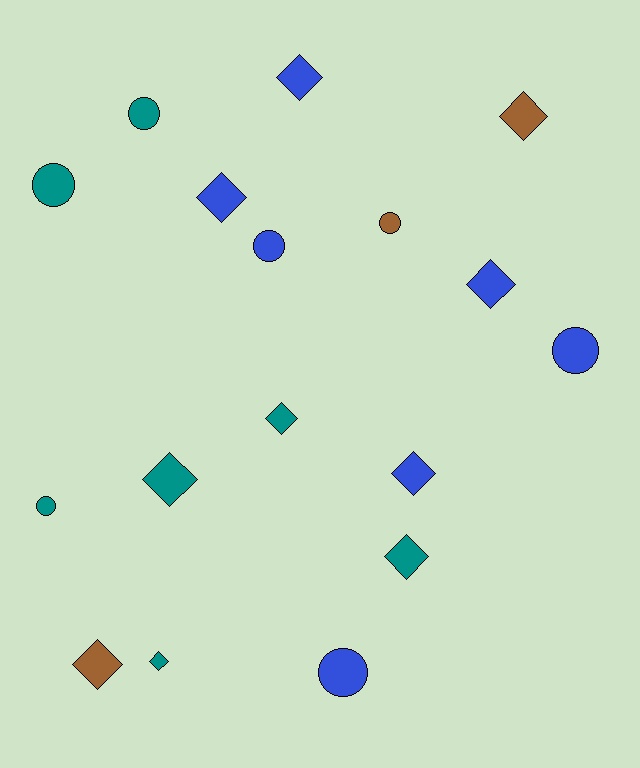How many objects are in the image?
There are 17 objects.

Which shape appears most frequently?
Diamond, with 10 objects.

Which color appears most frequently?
Blue, with 7 objects.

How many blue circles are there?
There are 3 blue circles.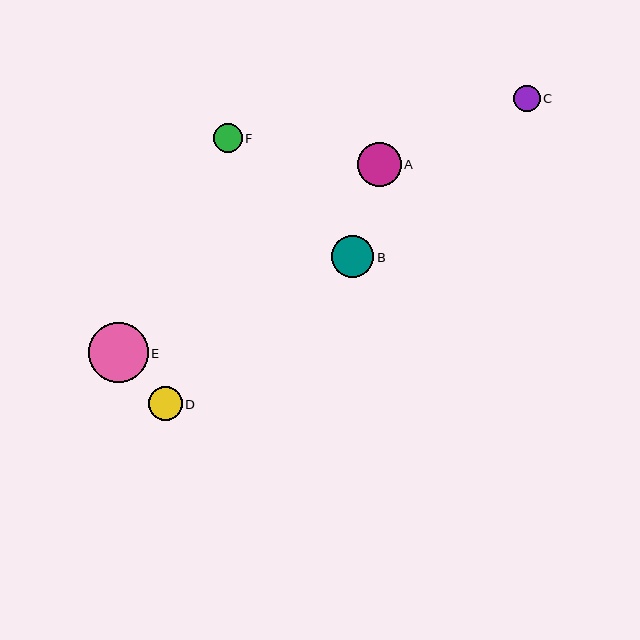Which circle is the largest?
Circle E is the largest with a size of approximately 60 pixels.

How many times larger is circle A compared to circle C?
Circle A is approximately 1.6 times the size of circle C.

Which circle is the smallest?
Circle C is the smallest with a size of approximately 27 pixels.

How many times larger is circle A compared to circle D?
Circle A is approximately 1.3 times the size of circle D.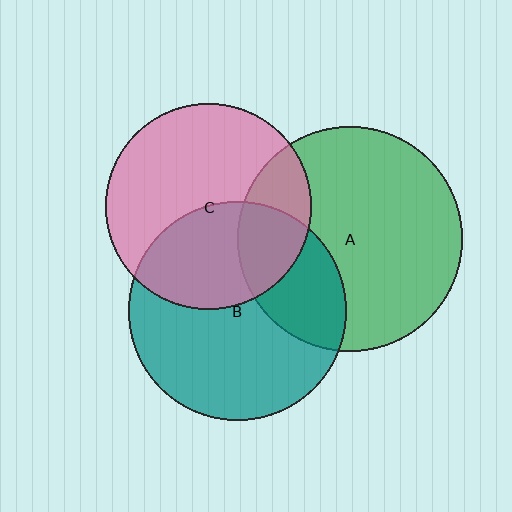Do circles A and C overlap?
Yes.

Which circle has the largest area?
Circle A (green).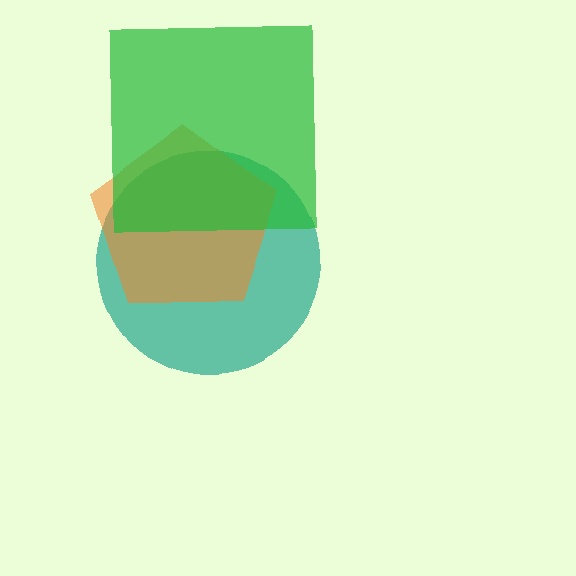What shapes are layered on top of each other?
The layered shapes are: a teal circle, an orange pentagon, a green square.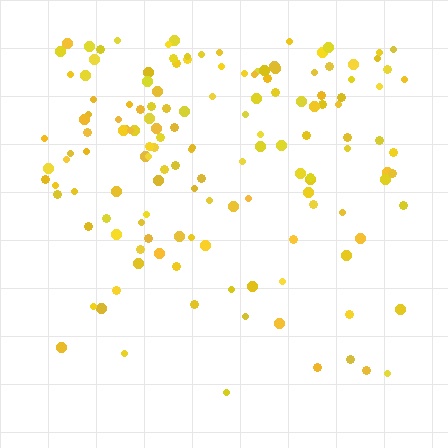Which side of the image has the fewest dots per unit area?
The bottom.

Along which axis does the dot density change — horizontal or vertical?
Vertical.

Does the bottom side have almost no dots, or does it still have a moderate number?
Still a moderate number, just noticeably fewer than the top.